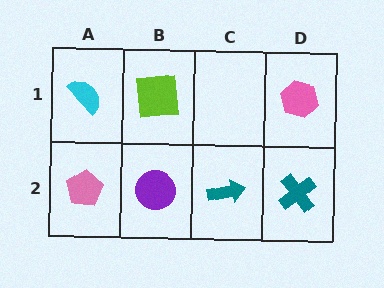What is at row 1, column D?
A pink hexagon.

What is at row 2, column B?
A purple circle.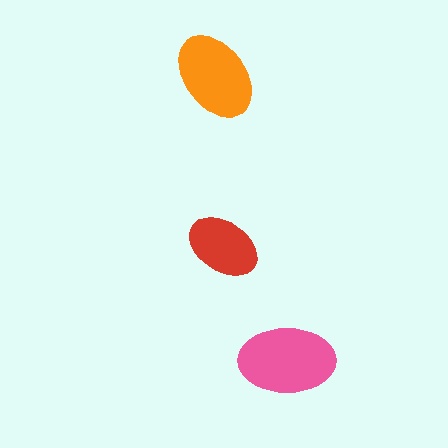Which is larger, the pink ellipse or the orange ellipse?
The pink one.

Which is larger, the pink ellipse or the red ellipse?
The pink one.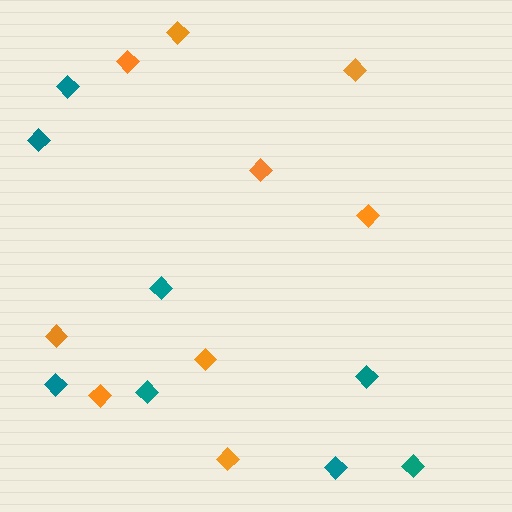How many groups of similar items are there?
There are 2 groups: one group of teal diamonds (8) and one group of orange diamonds (9).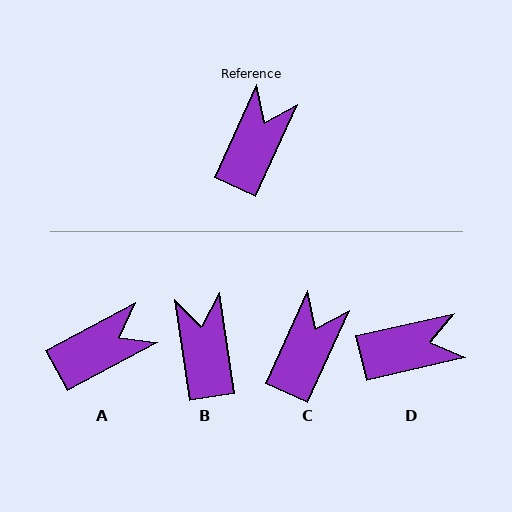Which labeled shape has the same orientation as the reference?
C.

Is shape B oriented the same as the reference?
No, it is off by about 34 degrees.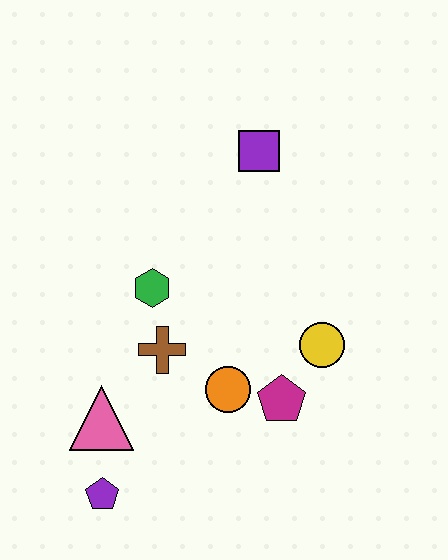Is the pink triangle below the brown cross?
Yes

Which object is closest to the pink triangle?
The purple pentagon is closest to the pink triangle.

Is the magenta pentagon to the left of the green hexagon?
No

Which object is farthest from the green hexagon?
The purple pentagon is farthest from the green hexagon.